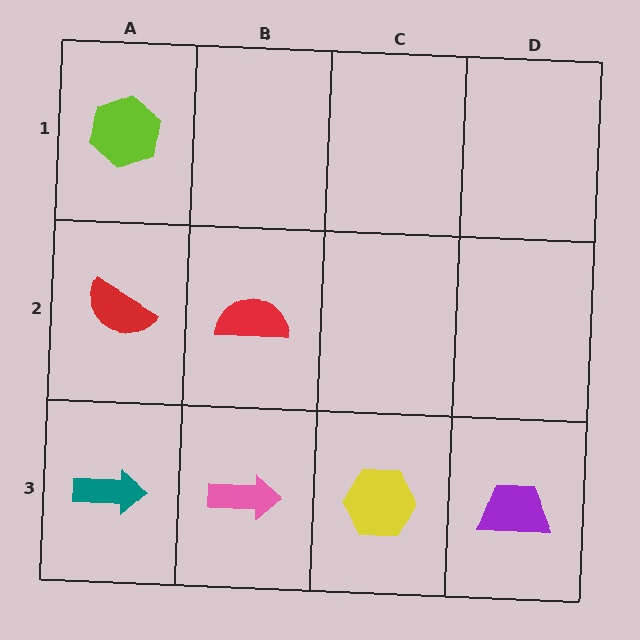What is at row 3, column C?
A yellow hexagon.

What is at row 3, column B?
A pink arrow.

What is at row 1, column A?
A lime hexagon.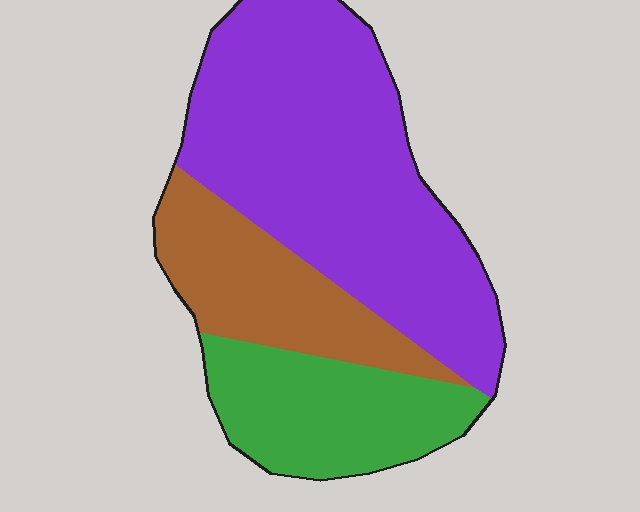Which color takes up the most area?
Purple, at roughly 55%.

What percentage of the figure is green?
Green takes up about one quarter (1/4) of the figure.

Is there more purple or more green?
Purple.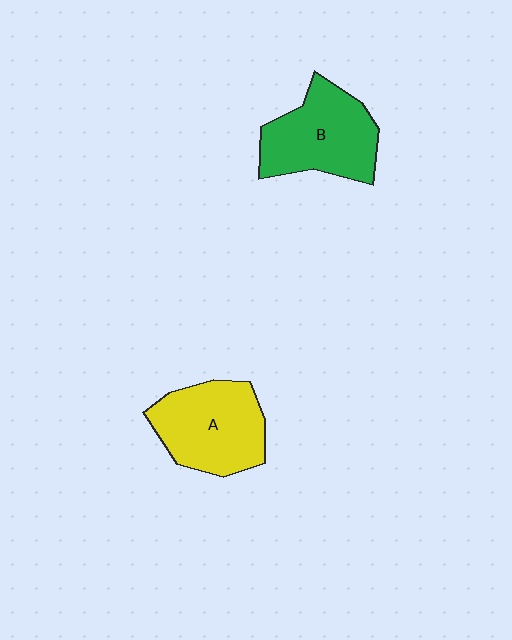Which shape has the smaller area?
Shape B (green).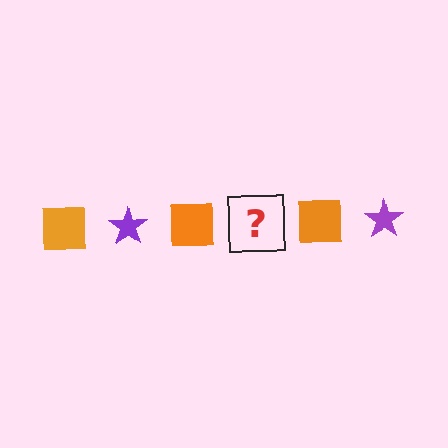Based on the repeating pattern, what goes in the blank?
The blank should be a purple star.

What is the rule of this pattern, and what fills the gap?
The rule is that the pattern alternates between orange square and purple star. The gap should be filled with a purple star.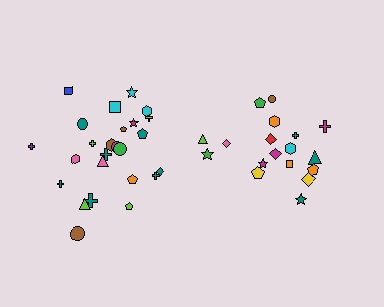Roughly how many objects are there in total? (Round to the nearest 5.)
Roughly 45 objects in total.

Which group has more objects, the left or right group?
The left group.